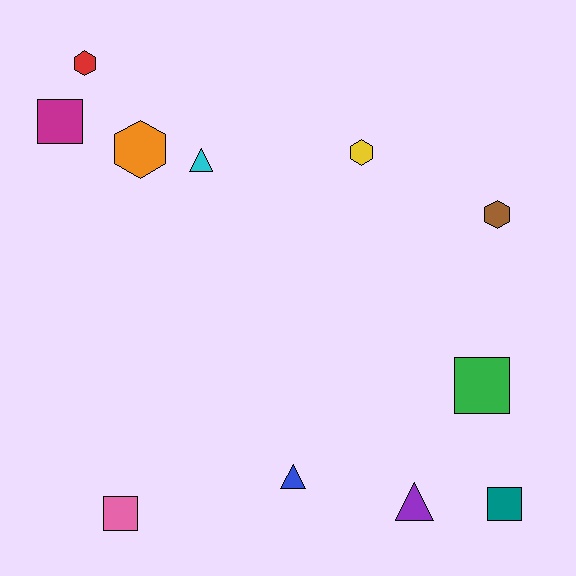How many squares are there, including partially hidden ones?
There are 4 squares.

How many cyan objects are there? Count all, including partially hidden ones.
There is 1 cyan object.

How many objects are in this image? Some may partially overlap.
There are 11 objects.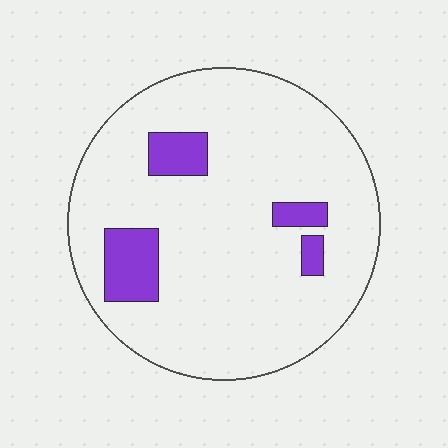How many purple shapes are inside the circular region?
4.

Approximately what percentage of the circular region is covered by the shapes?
Approximately 10%.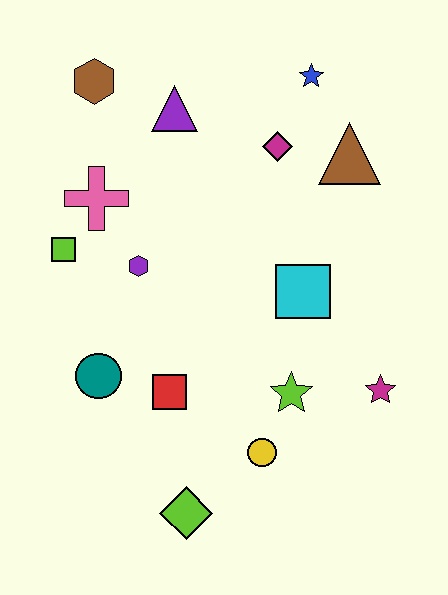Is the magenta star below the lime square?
Yes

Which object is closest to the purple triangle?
The brown hexagon is closest to the purple triangle.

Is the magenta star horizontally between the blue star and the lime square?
No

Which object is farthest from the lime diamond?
The blue star is farthest from the lime diamond.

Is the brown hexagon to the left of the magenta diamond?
Yes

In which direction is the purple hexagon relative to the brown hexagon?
The purple hexagon is below the brown hexagon.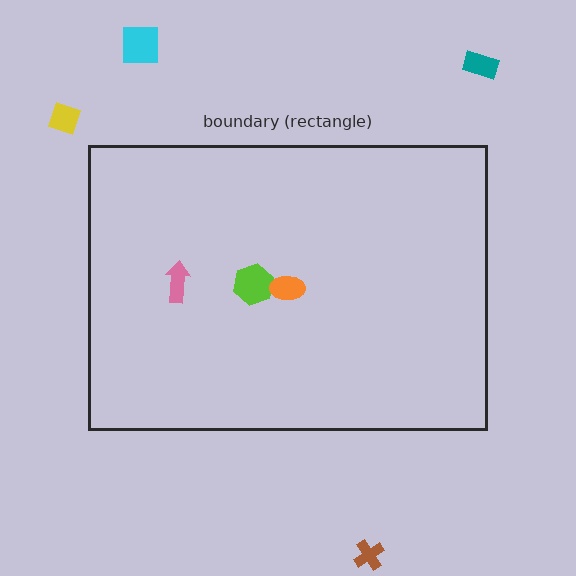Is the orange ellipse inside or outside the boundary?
Inside.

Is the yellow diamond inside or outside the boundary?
Outside.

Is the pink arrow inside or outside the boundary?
Inside.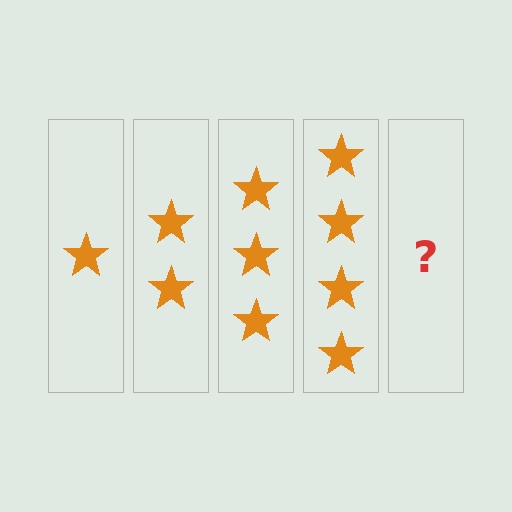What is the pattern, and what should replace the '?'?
The pattern is that each step adds one more star. The '?' should be 5 stars.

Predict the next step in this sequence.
The next step is 5 stars.